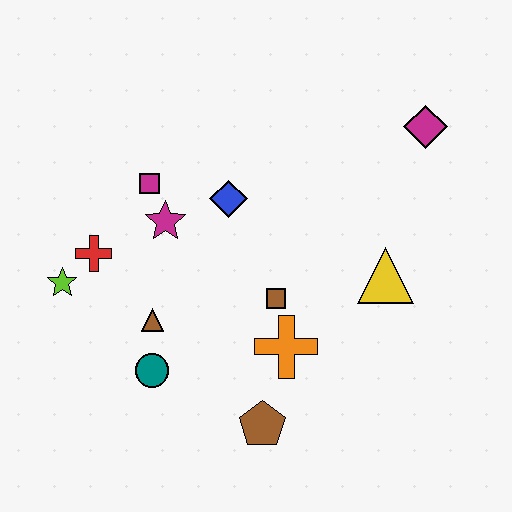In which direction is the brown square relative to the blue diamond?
The brown square is below the blue diamond.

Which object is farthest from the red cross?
The magenta diamond is farthest from the red cross.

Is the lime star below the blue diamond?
Yes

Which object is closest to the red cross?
The lime star is closest to the red cross.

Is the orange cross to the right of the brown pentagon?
Yes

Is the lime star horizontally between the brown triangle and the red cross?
No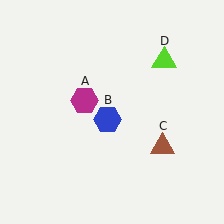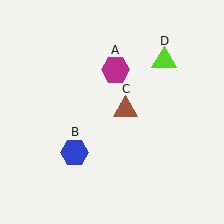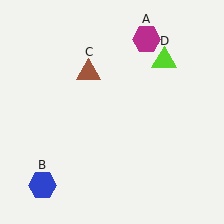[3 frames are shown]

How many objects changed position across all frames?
3 objects changed position: magenta hexagon (object A), blue hexagon (object B), brown triangle (object C).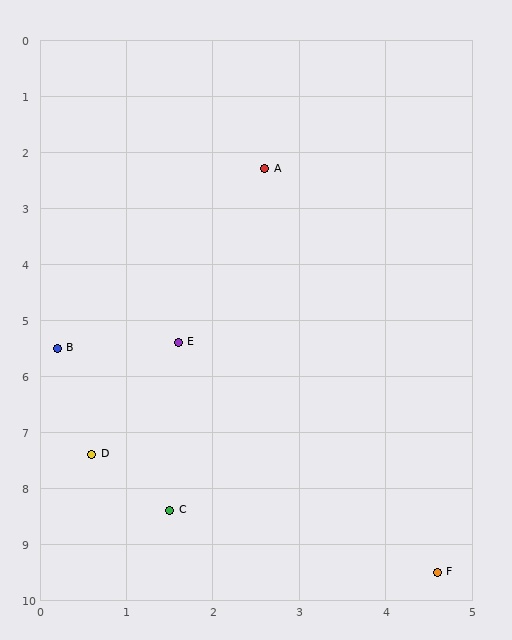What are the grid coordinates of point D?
Point D is at approximately (0.6, 7.4).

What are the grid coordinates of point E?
Point E is at approximately (1.6, 5.4).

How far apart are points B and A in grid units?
Points B and A are about 4.0 grid units apart.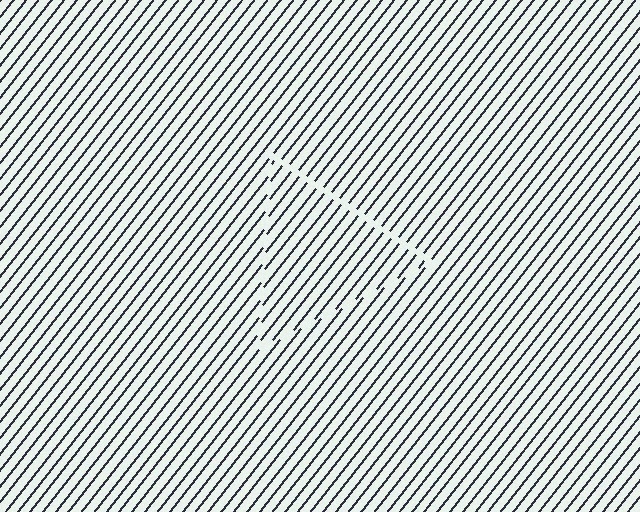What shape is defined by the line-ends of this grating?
An illusory triangle. The interior of the shape contains the same grating, shifted by half a period — the contour is defined by the phase discontinuity where line-ends from the inner and outer gratings abut.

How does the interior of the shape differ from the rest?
The interior of the shape contains the same grating, shifted by half a period — the contour is defined by the phase discontinuity where line-ends from the inner and outer gratings abut.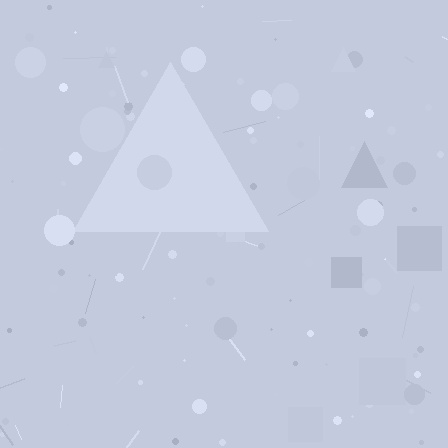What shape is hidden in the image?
A triangle is hidden in the image.